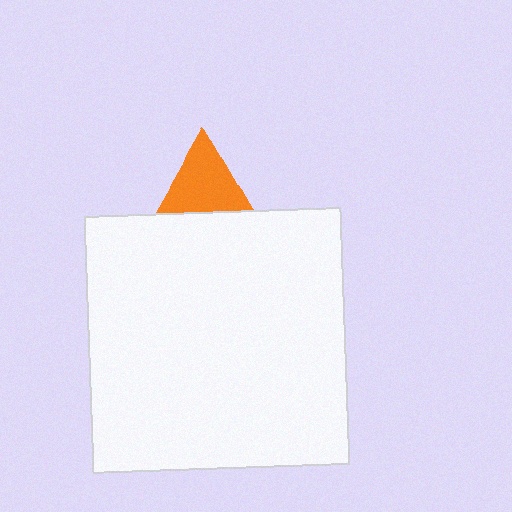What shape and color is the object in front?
The object in front is a white square.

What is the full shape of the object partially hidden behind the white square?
The partially hidden object is an orange triangle.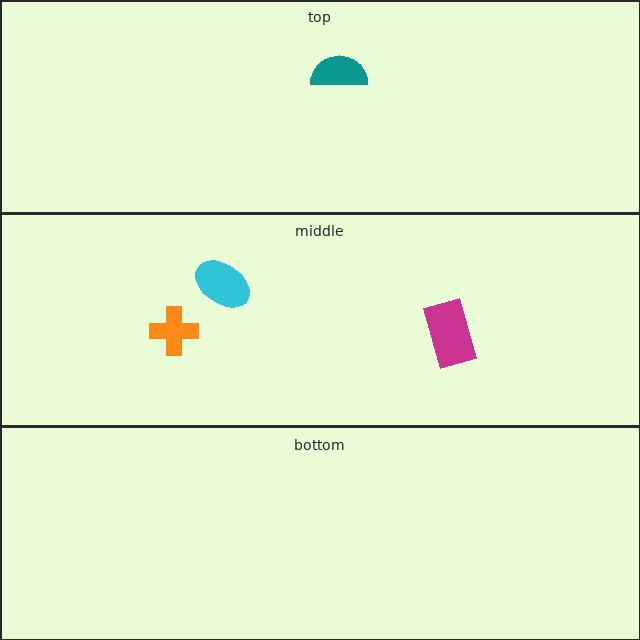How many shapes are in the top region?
1.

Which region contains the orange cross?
The middle region.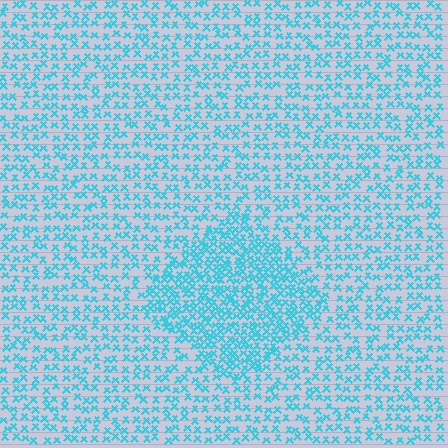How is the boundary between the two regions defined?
The boundary is defined by a change in element density (approximately 1.9x ratio). All elements are the same color, size, and shape.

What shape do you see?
I see a diamond.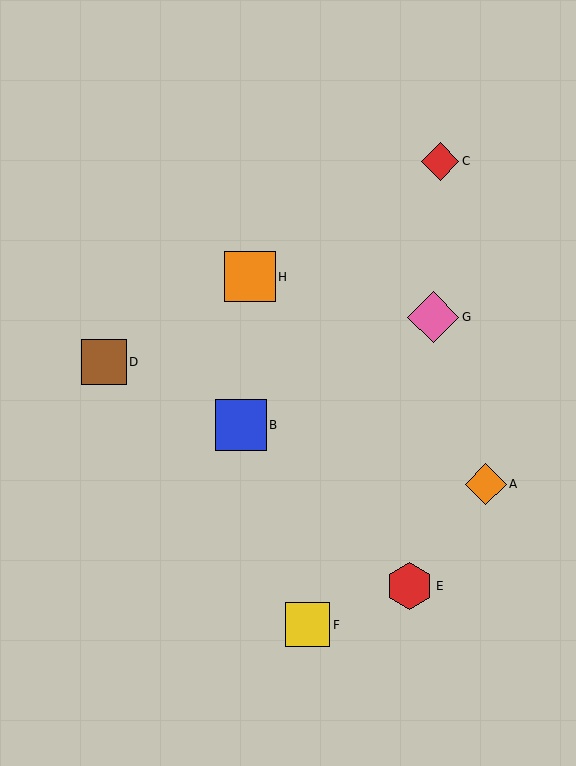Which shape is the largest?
The pink diamond (labeled G) is the largest.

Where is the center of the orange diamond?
The center of the orange diamond is at (486, 484).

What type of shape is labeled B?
Shape B is a blue square.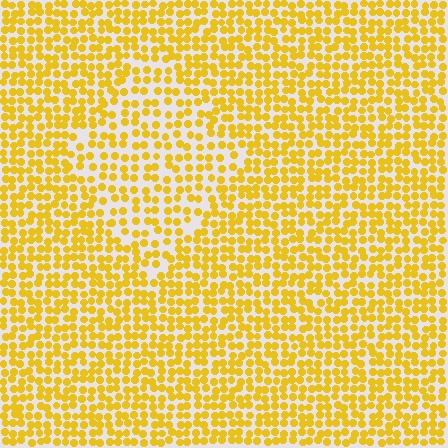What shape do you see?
I see a diamond.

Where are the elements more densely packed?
The elements are more densely packed outside the diamond boundary.